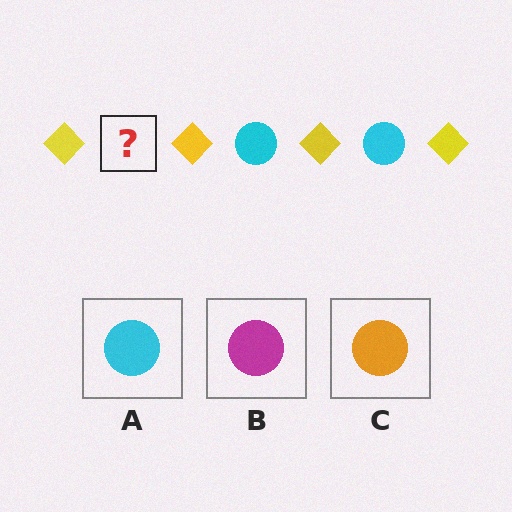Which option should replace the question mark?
Option A.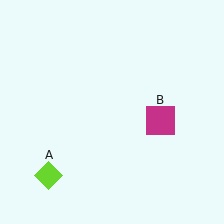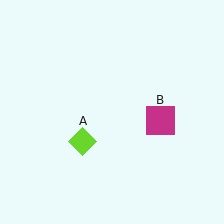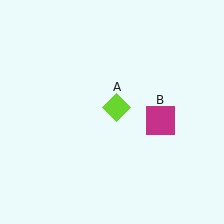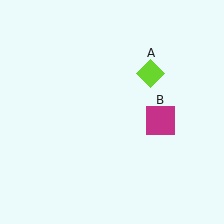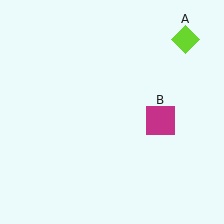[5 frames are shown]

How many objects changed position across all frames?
1 object changed position: lime diamond (object A).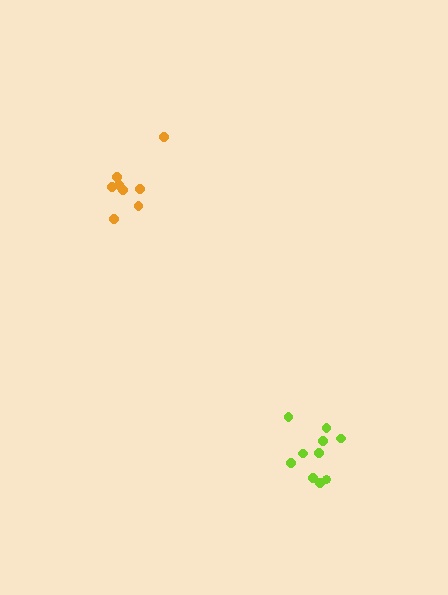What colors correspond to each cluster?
The clusters are colored: lime, orange.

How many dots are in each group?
Group 1: 10 dots, Group 2: 8 dots (18 total).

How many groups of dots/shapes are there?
There are 2 groups.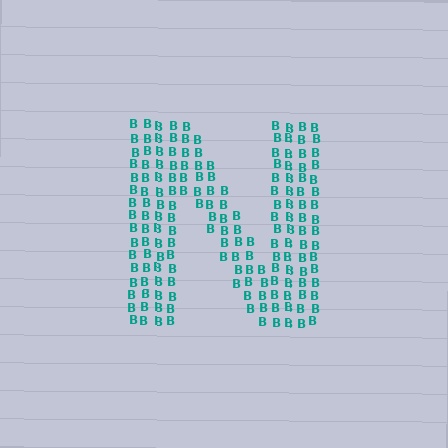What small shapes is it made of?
It is made of small letter B's.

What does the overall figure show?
The overall figure shows the letter N.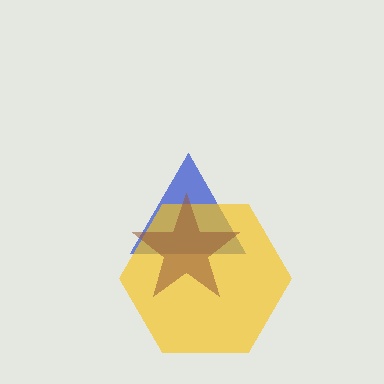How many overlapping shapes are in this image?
There are 3 overlapping shapes in the image.